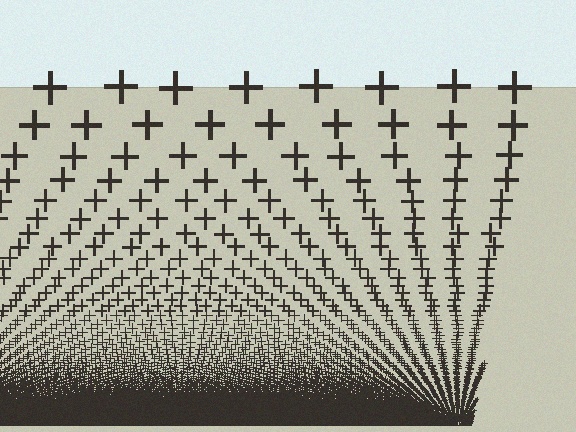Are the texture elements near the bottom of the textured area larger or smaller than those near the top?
Smaller. The gradient is inverted — elements near the bottom are smaller and denser.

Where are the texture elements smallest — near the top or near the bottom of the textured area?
Near the bottom.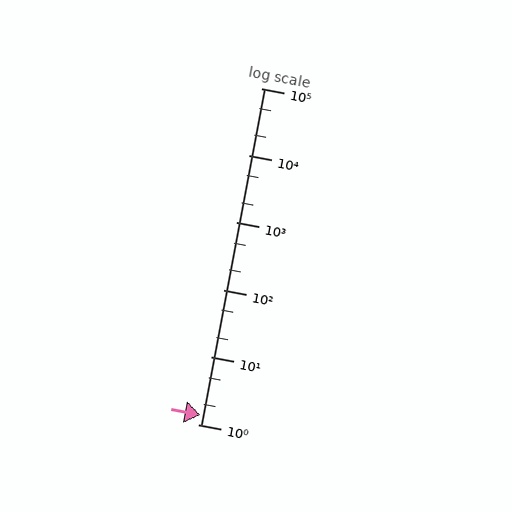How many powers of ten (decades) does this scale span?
The scale spans 5 decades, from 1 to 100000.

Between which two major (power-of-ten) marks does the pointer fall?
The pointer is between 1 and 10.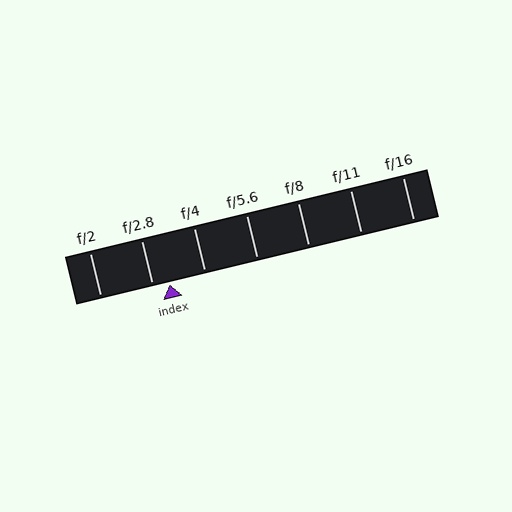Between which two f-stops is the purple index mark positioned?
The index mark is between f/2.8 and f/4.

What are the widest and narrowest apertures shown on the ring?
The widest aperture shown is f/2 and the narrowest is f/16.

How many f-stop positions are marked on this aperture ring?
There are 7 f-stop positions marked.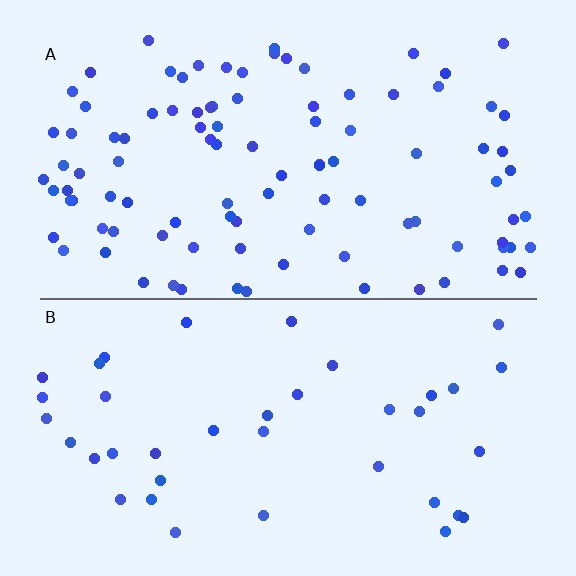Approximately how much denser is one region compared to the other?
Approximately 2.6× — region A over region B.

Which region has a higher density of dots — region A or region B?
A (the top).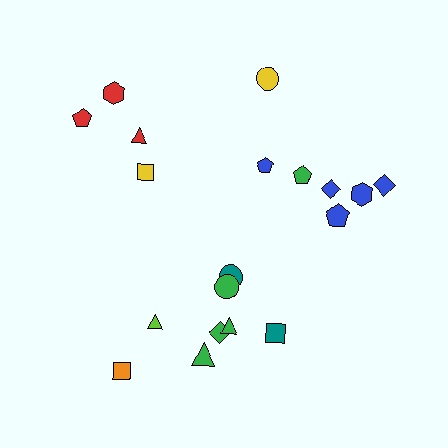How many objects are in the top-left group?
There are 4 objects.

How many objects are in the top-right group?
There are 7 objects.